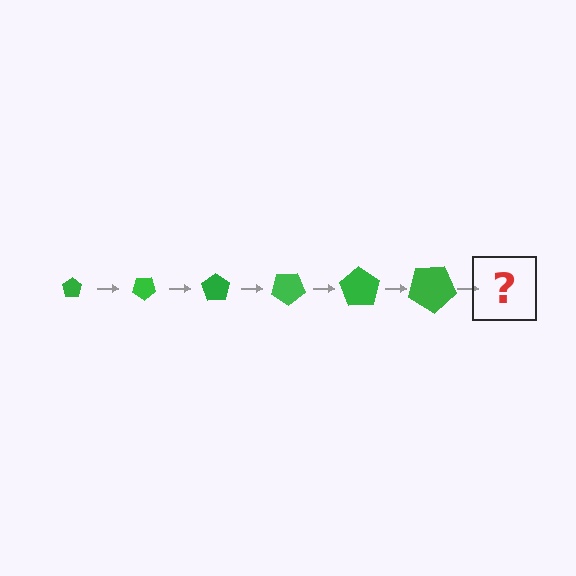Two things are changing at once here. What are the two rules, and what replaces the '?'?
The two rules are that the pentagon grows larger each step and it rotates 35 degrees each step. The '?' should be a pentagon, larger than the previous one and rotated 210 degrees from the start.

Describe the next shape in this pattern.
It should be a pentagon, larger than the previous one and rotated 210 degrees from the start.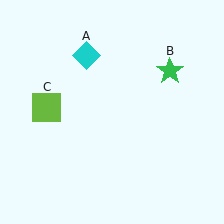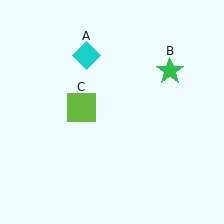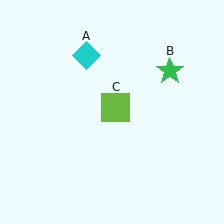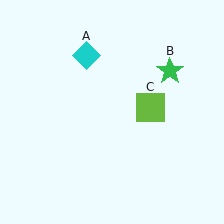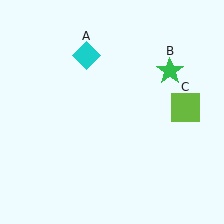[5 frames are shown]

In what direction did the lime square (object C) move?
The lime square (object C) moved right.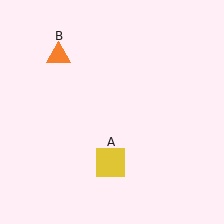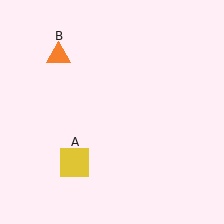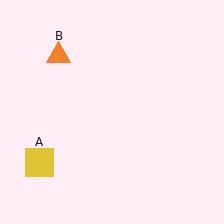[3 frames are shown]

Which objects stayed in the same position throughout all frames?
Orange triangle (object B) remained stationary.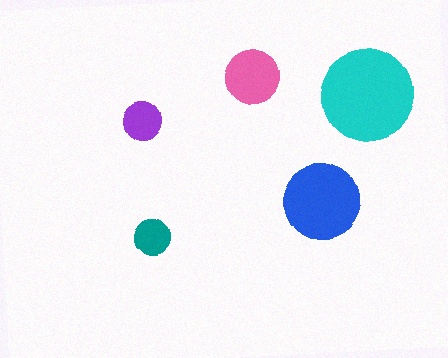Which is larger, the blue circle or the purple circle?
The blue one.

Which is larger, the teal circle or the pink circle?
The pink one.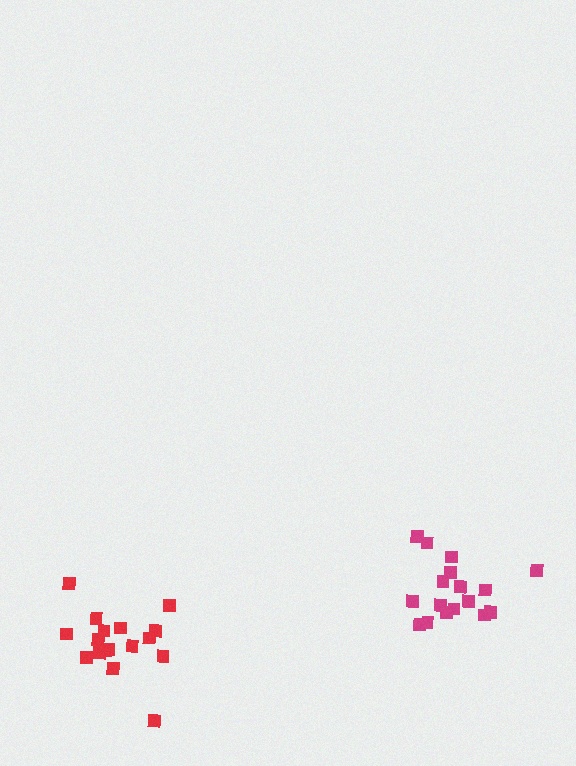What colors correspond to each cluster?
The clusters are colored: magenta, red.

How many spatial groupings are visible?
There are 2 spatial groupings.